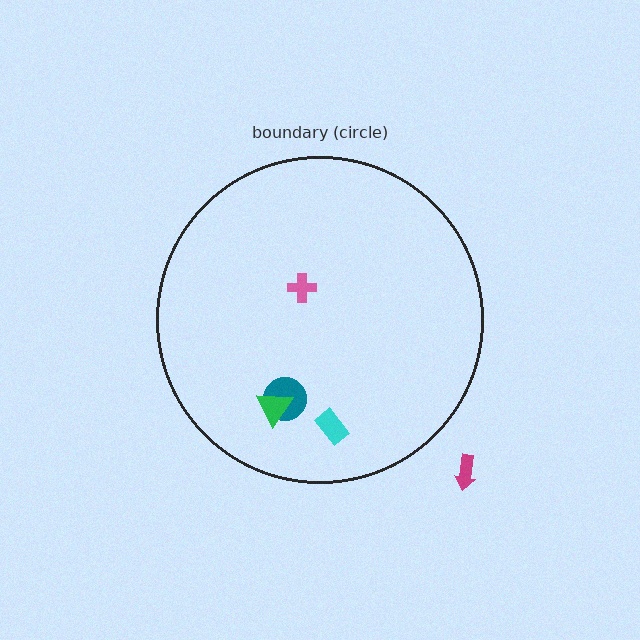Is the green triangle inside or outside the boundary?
Inside.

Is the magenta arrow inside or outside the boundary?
Outside.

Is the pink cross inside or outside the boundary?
Inside.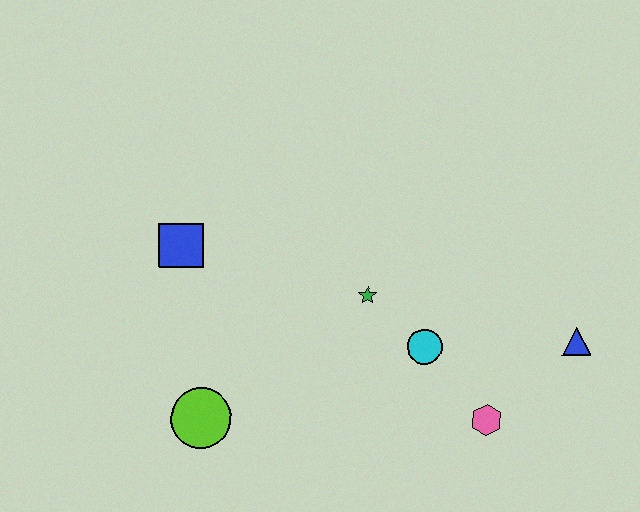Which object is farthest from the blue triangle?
The blue square is farthest from the blue triangle.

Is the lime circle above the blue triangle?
No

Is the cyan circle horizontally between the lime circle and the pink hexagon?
Yes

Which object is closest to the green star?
The cyan circle is closest to the green star.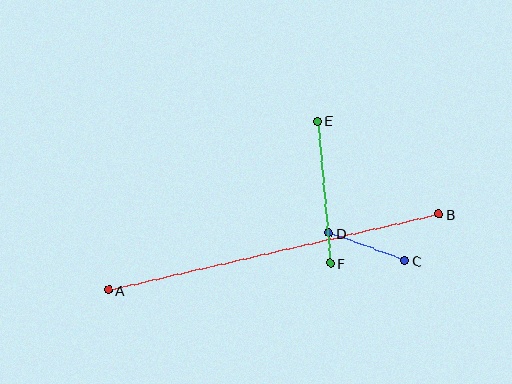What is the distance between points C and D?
The distance is approximately 80 pixels.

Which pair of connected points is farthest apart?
Points A and B are farthest apart.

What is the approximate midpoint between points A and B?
The midpoint is at approximately (274, 252) pixels.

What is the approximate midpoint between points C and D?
The midpoint is at approximately (367, 247) pixels.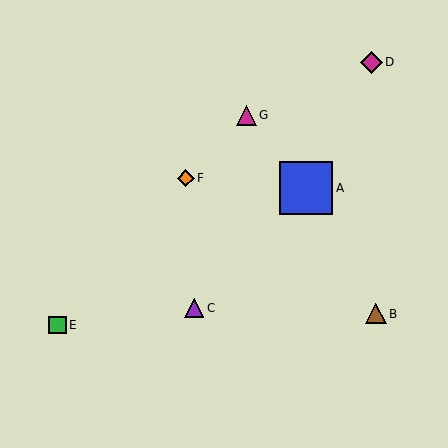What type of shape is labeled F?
Shape F is an orange diamond.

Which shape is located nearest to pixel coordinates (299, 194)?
The blue square (labeled A) at (306, 188) is nearest to that location.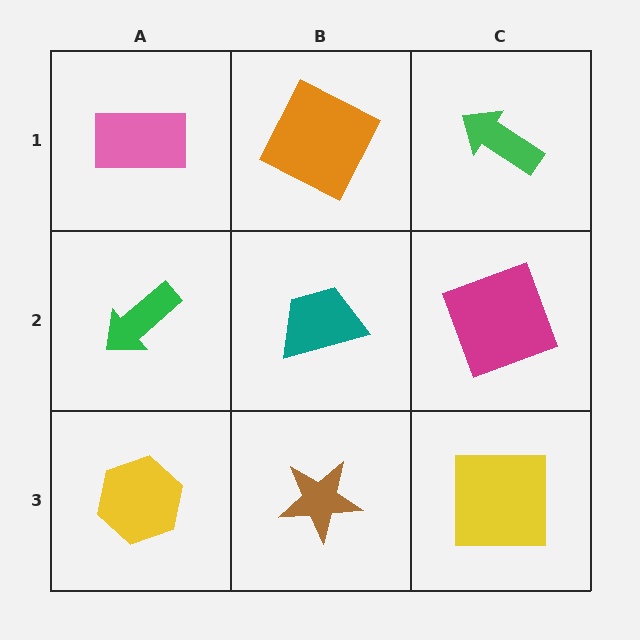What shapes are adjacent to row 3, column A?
A green arrow (row 2, column A), a brown star (row 3, column B).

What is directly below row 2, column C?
A yellow square.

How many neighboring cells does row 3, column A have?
2.